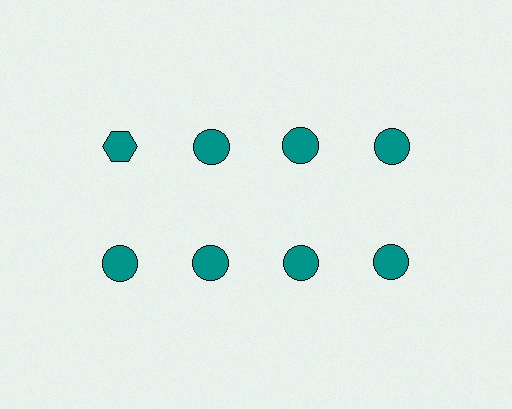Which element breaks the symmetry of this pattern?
The teal hexagon in the top row, leftmost column breaks the symmetry. All other shapes are teal circles.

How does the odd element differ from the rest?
It has a different shape: hexagon instead of circle.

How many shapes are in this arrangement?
There are 8 shapes arranged in a grid pattern.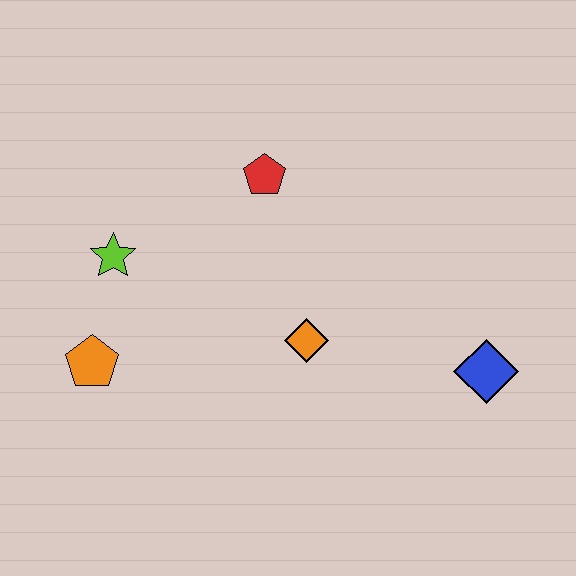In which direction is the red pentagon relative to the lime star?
The red pentagon is to the right of the lime star.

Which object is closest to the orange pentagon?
The lime star is closest to the orange pentagon.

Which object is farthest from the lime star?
The blue diamond is farthest from the lime star.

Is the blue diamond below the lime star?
Yes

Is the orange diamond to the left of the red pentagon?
No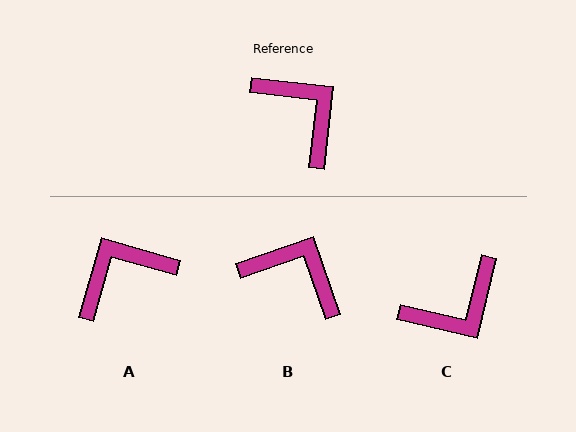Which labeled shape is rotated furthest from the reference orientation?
C, about 96 degrees away.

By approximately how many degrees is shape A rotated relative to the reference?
Approximately 81 degrees counter-clockwise.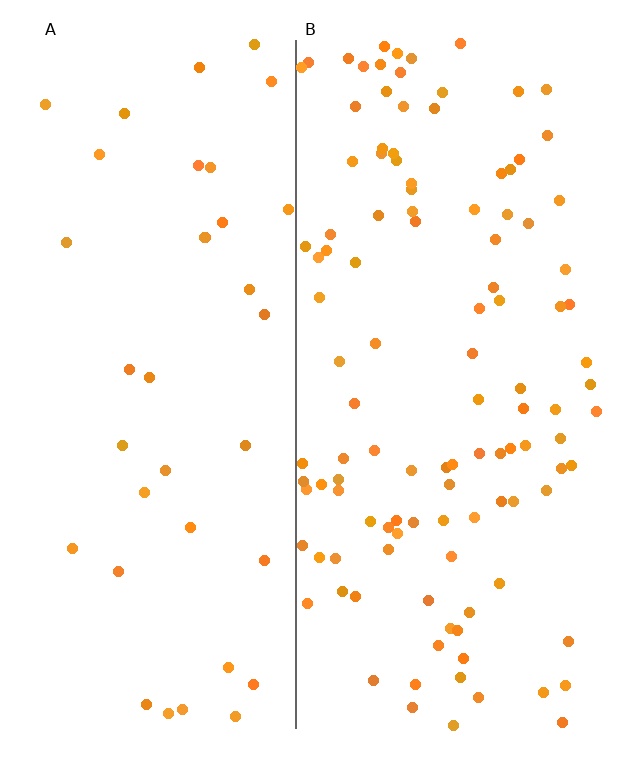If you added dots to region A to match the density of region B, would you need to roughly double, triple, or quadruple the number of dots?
Approximately triple.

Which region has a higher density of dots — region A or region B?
B (the right).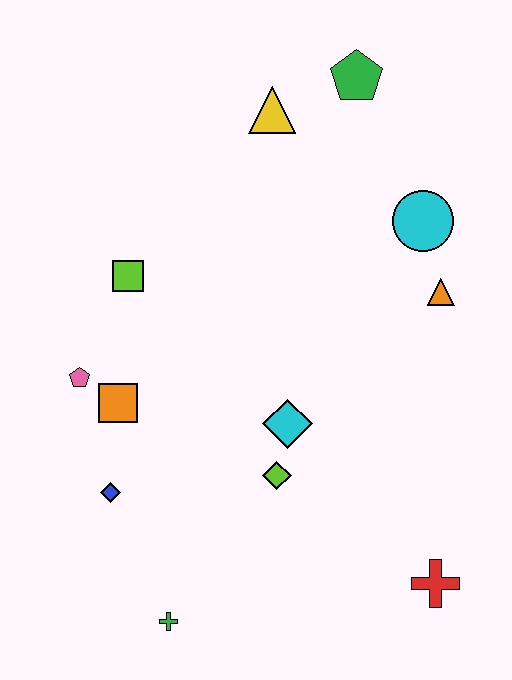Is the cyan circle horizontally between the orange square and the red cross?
Yes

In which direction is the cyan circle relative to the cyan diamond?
The cyan circle is above the cyan diamond.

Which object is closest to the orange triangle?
The cyan circle is closest to the orange triangle.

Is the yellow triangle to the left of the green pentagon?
Yes